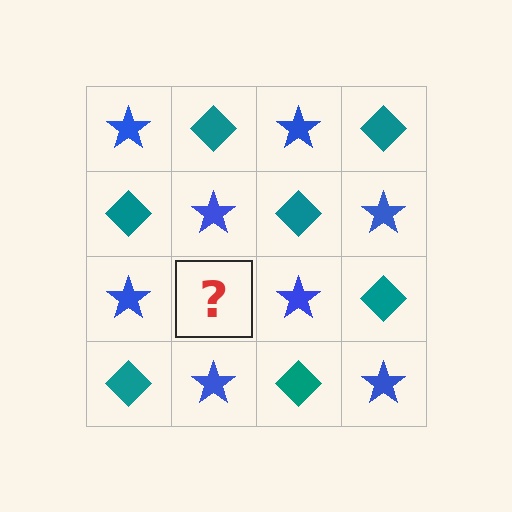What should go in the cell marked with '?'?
The missing cell should contain a teal diamond.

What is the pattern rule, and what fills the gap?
The rule is that it alternates blue star and teal diamond in a checkerboard pattern. The gap should be filled with a teal diamond.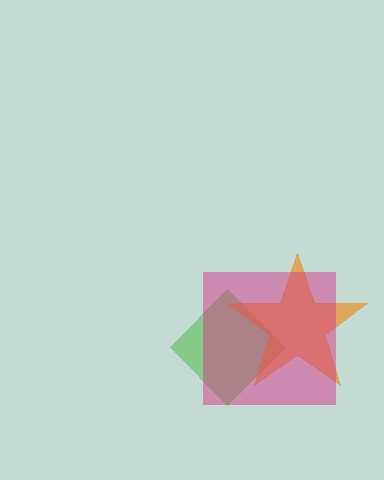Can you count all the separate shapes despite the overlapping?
Yes, there are 3 separate shapes.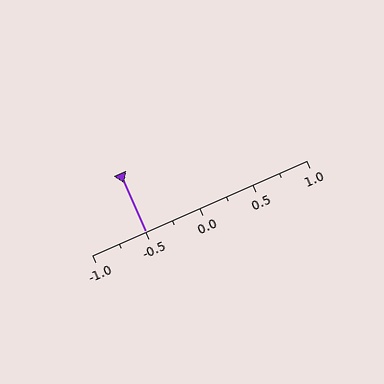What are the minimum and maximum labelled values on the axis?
The axis runs from -1.0 to 1.0.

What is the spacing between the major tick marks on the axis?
The major ticks are spaced 0.5 apart.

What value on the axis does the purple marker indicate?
The marker indicates approximately -0.5.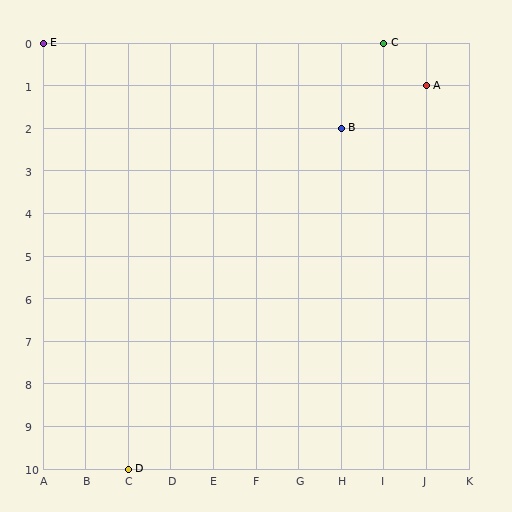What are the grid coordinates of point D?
Point D is at grid coordinates (C, 10).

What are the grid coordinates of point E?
Point E is at grid coordinates (A, 0).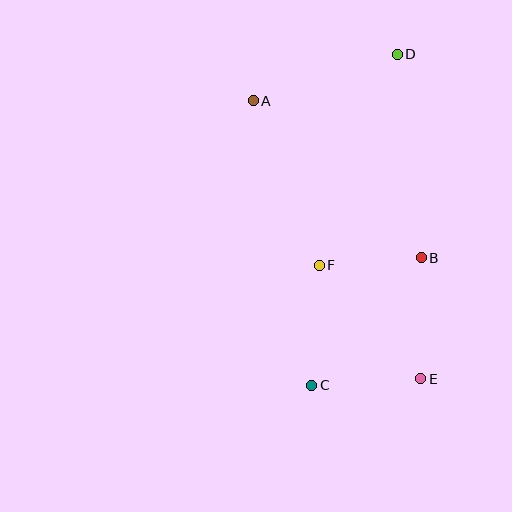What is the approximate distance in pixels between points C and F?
The distance between C and F is approximately 120 pixels.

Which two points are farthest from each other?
Points C and D are farthest from each other.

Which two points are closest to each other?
Points B and F are closest to each other.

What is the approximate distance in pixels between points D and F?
The distance between D and F is approximately 225 pixels.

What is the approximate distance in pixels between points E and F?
The distance between E and F is approximately 152 pixels.